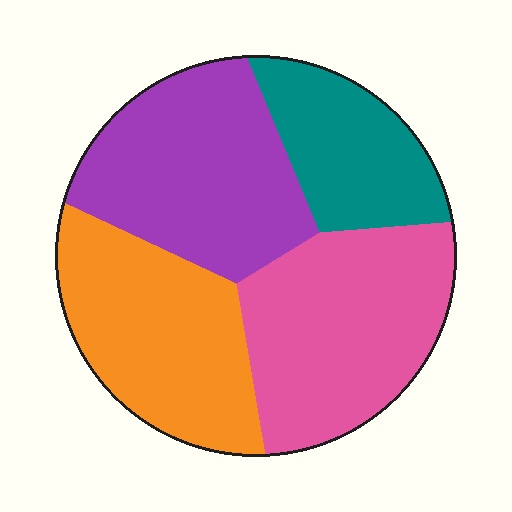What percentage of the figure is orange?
Orange covers 26% of the figure.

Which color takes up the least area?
Teal, at roughly 15%.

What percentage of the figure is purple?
Purple takes up between a quarter and a half of the figure.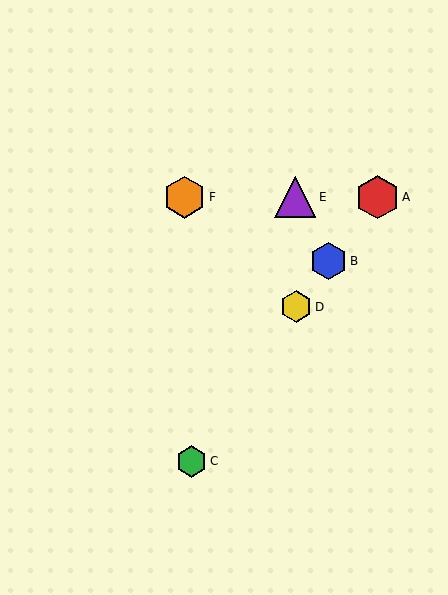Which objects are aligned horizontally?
Objects A, E, F are aligned horizontally.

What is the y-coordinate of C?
Object C is at y≈461.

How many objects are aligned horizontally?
3 objects (A, E, F) are aligned horizontally.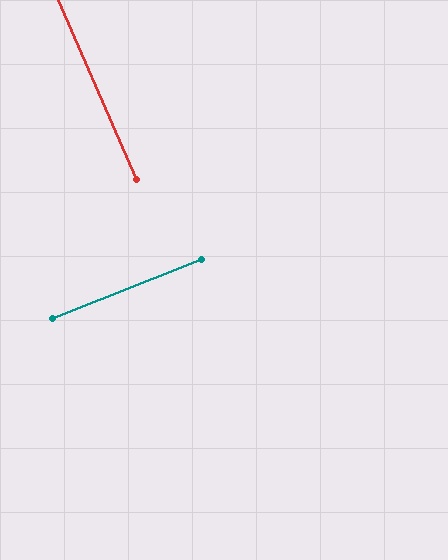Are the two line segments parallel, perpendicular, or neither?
Perpendicular — they meet at approximately 88°.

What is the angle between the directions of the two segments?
Approximately 88 degrees.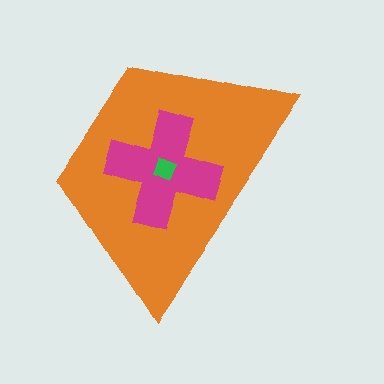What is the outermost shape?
The orange trapezoid.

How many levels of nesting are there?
3.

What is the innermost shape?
The green diamond.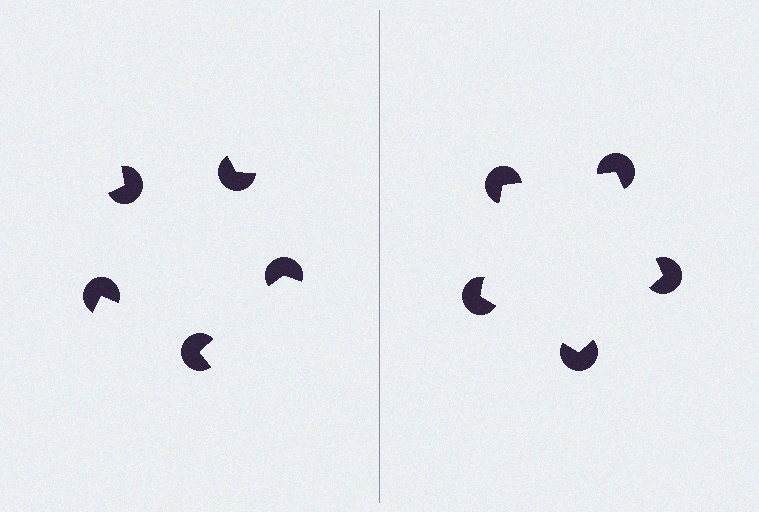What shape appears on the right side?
An illusory pentagon.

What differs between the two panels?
The pac-man discs are positioned identically on both sides; only the wedge orientations differ. On the right they align to a pentagon; on the left they are misaligned.